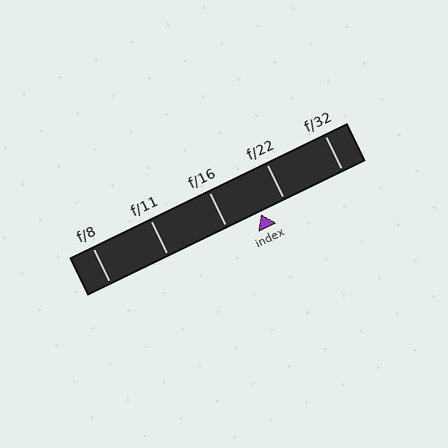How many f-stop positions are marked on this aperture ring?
There are 5 f-stop positions marked.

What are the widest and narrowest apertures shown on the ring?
The widest aperture shown is f/8 and the narrowest is f/32.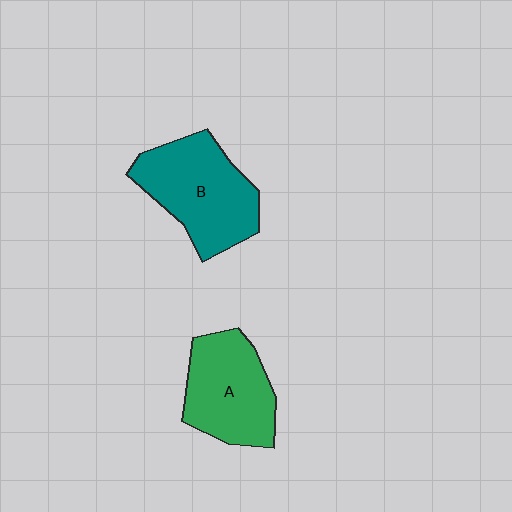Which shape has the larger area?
Shape B (teal).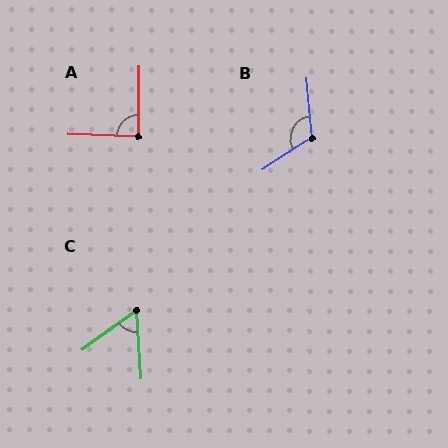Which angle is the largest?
B, at approximately 118 degrees.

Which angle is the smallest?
C, at approximately 57 degrees.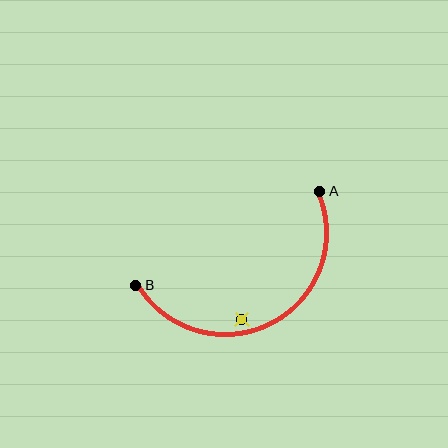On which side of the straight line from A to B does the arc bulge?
The arc bulges below the straight line connecting A and B.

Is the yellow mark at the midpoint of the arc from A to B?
No — the yellow mark does not lie on the arc at all. It sits slightly inside the curve.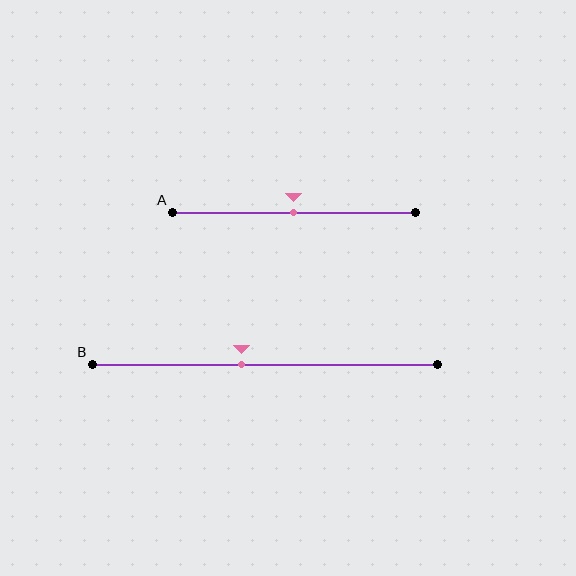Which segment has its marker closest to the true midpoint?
Segment A has its marker closest to the true midpoint.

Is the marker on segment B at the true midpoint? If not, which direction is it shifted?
No, the marker on segment B is shifted to the left by about 7% of the segment length.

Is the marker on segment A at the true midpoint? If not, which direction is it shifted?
Yes, the marker on segment A is at the true midpoint.